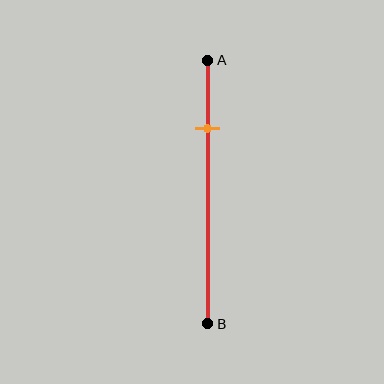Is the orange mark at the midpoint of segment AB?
No, the mark is at about 25% from A, not at the 50% midpoint.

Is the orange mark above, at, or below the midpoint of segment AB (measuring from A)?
The orange mark is above the midpoint of segment AB.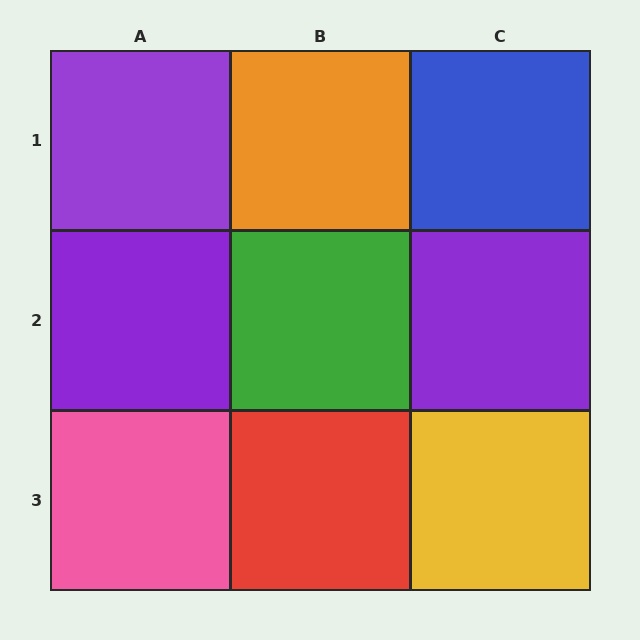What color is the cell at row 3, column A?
Pink.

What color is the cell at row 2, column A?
Purple.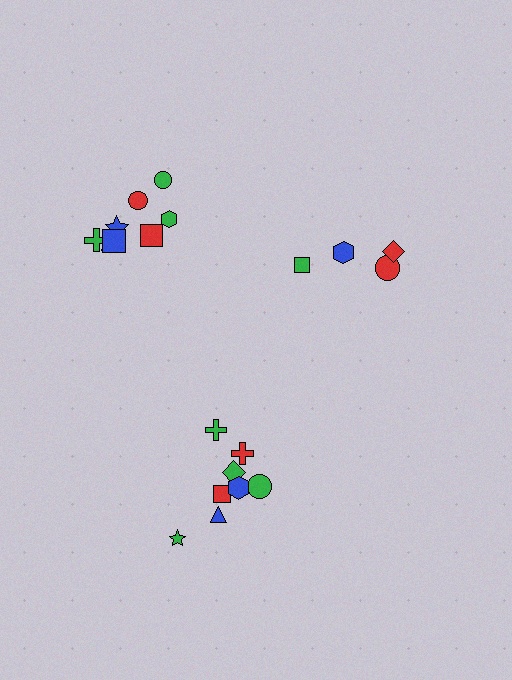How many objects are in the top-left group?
There are 8 objects.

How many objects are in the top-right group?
There are 4 objects.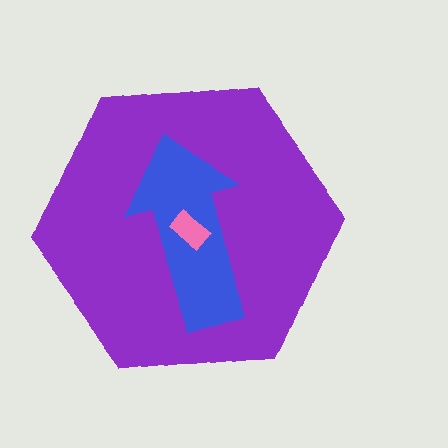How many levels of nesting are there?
3.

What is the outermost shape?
The purple hexagon.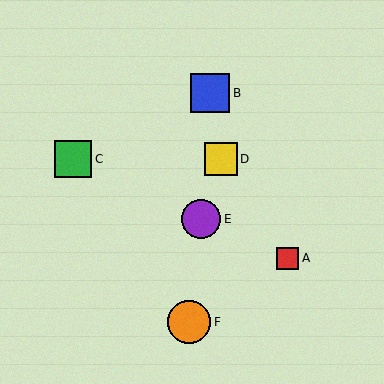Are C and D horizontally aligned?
Yes, both are at y≈159.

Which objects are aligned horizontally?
Objects C, D are aligned horizontally.